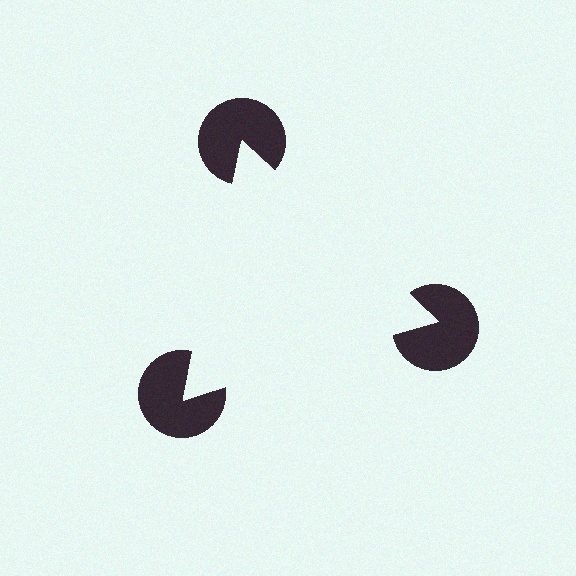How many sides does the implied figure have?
3 sides.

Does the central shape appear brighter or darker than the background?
It typically appears slightly brighter than the background, even though no actual brightness change is drawn.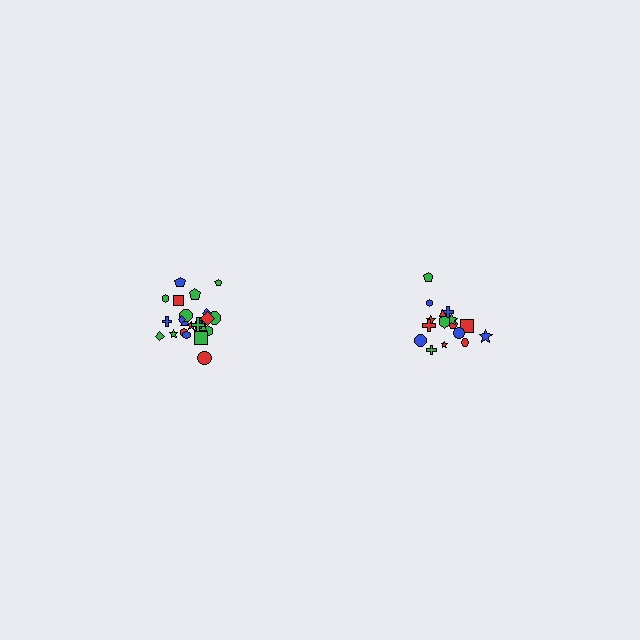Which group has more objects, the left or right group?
The left group.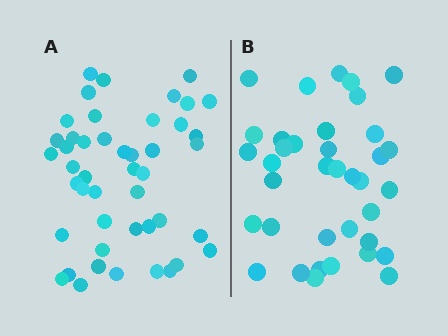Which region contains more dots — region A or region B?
Region A (the left region) has more dots.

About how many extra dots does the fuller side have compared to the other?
Region A has roughly 8 or so more dots than region B.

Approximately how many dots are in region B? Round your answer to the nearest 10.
About 40 dots. (The exact count is 37, which rounds to 40.)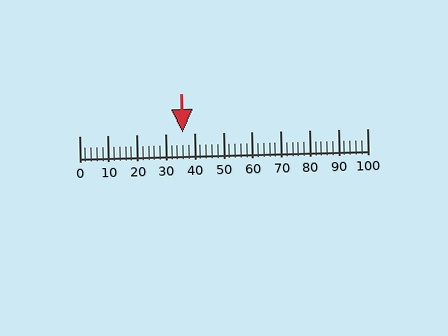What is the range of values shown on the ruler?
The ruler shows values from 0 to 100.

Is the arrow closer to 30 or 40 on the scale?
The arrow is closer to 40.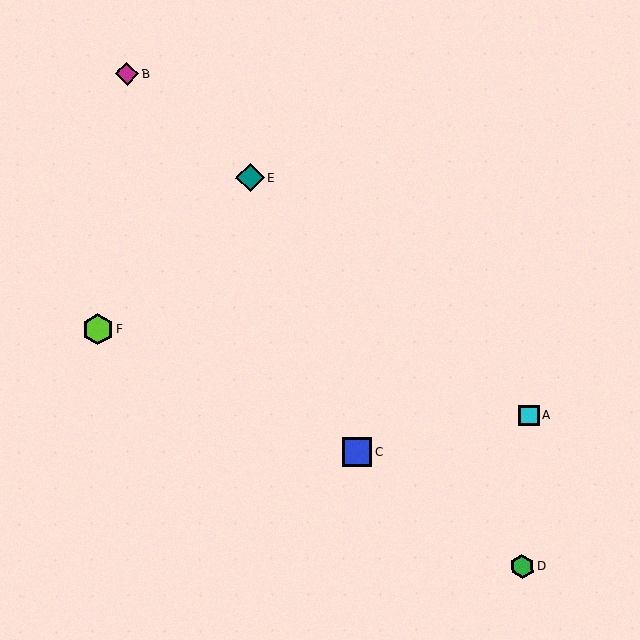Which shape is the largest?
The lime hexagon (labeled F) is the largest.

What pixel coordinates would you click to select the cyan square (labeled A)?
Click at (528, 415) to select the cyan square A.